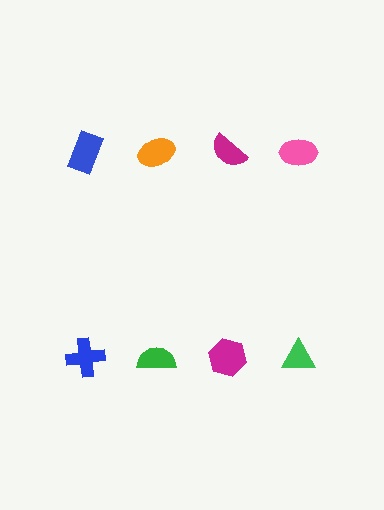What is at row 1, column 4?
A pink ellipse.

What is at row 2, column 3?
A magenta hexagon.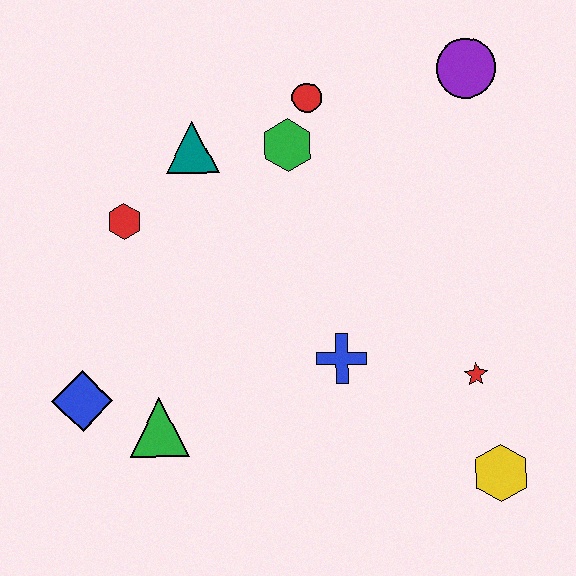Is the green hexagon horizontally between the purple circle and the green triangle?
Yes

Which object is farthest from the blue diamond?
The purple circle is farthest from the blue diamond.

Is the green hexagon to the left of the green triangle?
No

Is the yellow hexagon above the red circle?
No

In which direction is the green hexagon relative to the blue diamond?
The green hexagon is above the blue diamond.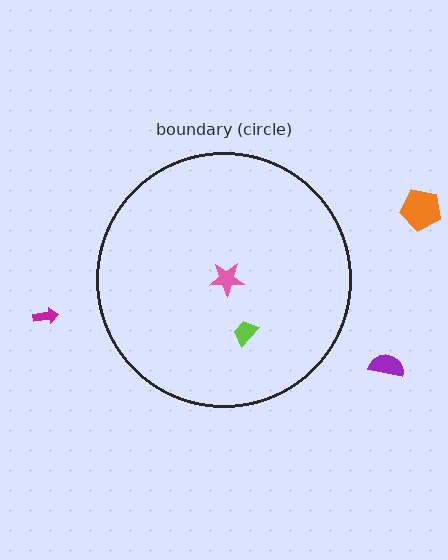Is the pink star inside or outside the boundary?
Inside.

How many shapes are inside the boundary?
2 inside, 3 outside.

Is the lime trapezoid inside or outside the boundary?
Inside.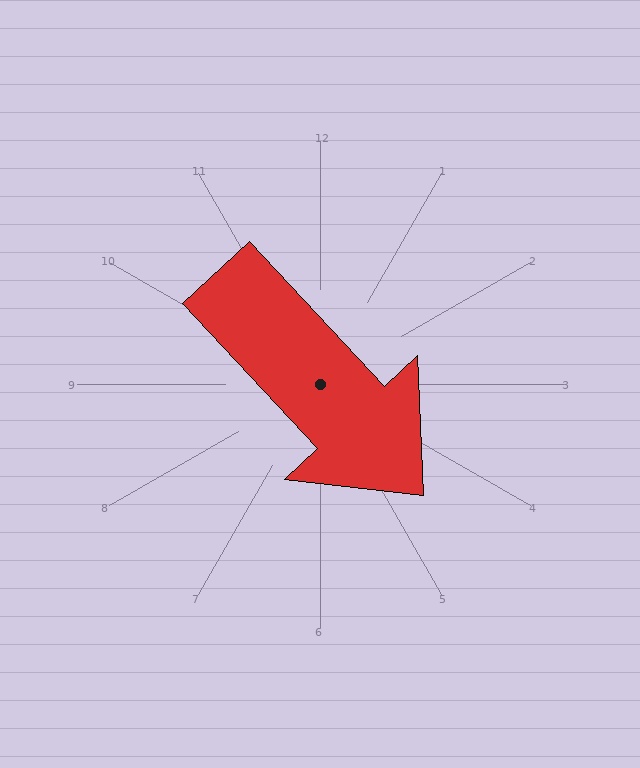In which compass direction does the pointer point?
Southeast.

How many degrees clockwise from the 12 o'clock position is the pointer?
Approximately 137 degrees.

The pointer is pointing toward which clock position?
Roughly 5 o'clock.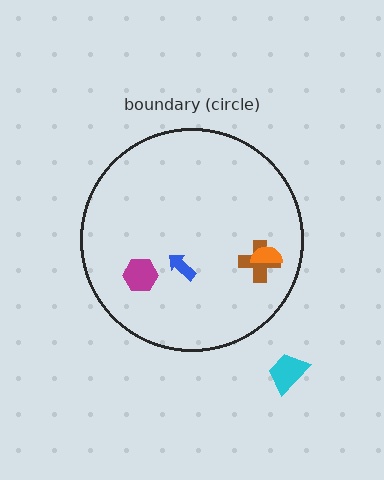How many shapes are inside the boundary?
4 inside, 1 outside.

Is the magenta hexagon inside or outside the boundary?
Inside.